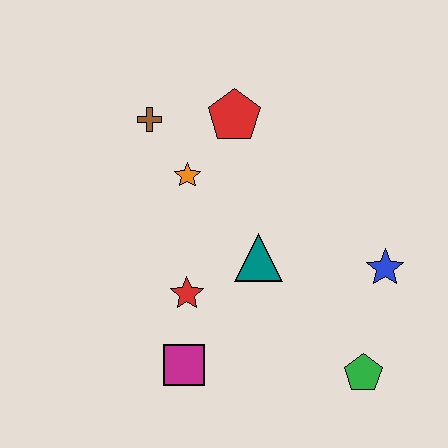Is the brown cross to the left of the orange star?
Yes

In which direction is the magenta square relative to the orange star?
The magenta square is below the orange star.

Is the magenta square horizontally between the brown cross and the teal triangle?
Yes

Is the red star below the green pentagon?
No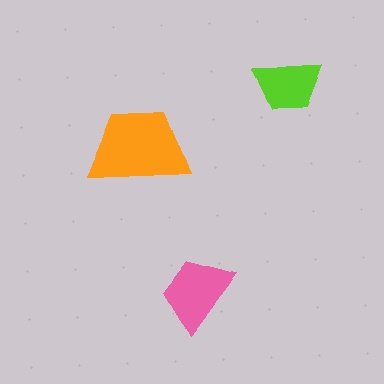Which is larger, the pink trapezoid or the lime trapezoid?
The pink one.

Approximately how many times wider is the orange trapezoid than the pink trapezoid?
About 1.5 times wider.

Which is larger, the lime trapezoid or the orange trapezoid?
The orange one.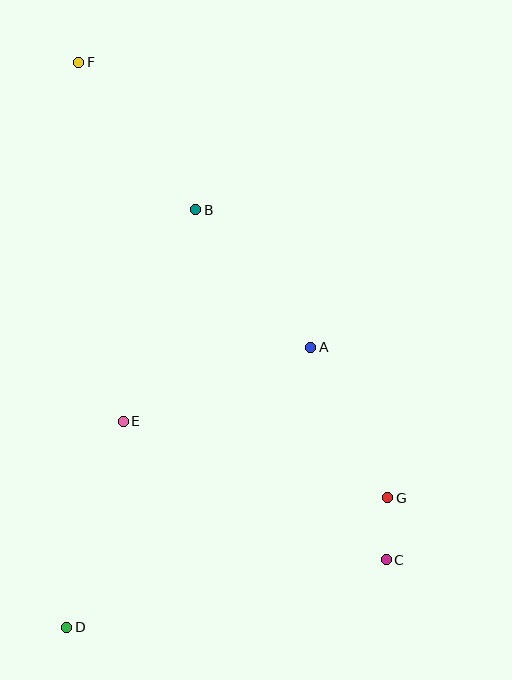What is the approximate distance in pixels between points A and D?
The distance between A and D is approximately 372 pixels.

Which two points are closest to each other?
Points C and G are closest to each other.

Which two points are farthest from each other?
Points C and F are farthest from each other.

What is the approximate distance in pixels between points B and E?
The distance between B and E is approximately 224 pixels.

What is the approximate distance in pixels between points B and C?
The distance between B and C is approximately 398 pixels.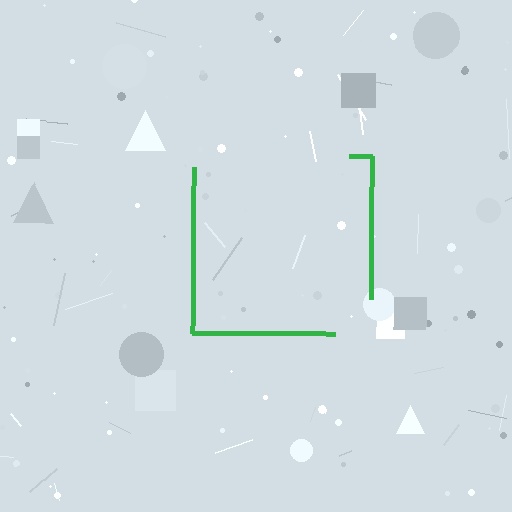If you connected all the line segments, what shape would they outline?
They would outline a square.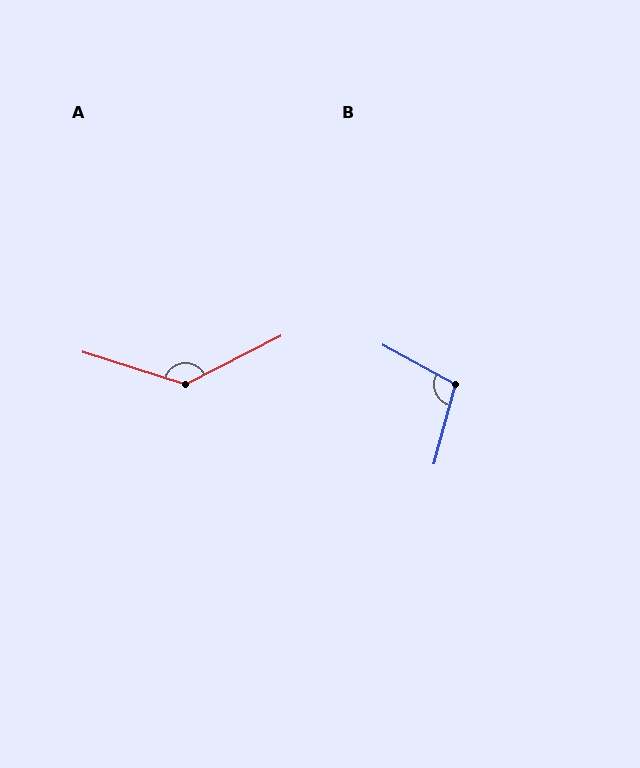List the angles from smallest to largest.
B (103°), A (135°).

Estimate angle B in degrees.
Approximately 103 degrees.